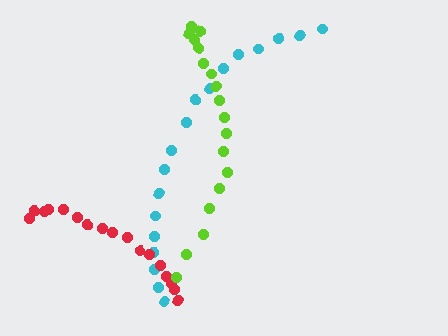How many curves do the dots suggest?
There are 3 distinct paths.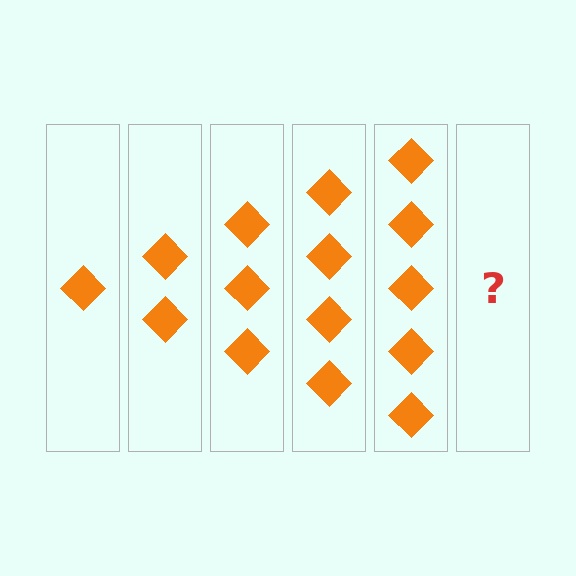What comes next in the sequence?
The next element should be 6 diamonds.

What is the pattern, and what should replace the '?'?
The pattern is that each step adds one more diamond. The '?' should be 6 diamonds.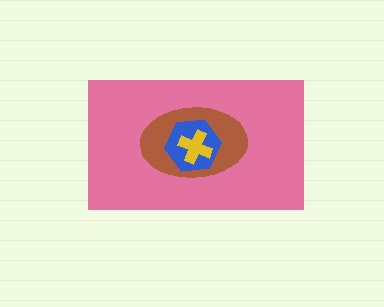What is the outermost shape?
The pink rectangle.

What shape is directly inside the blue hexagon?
The yellow cross.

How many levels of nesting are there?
4.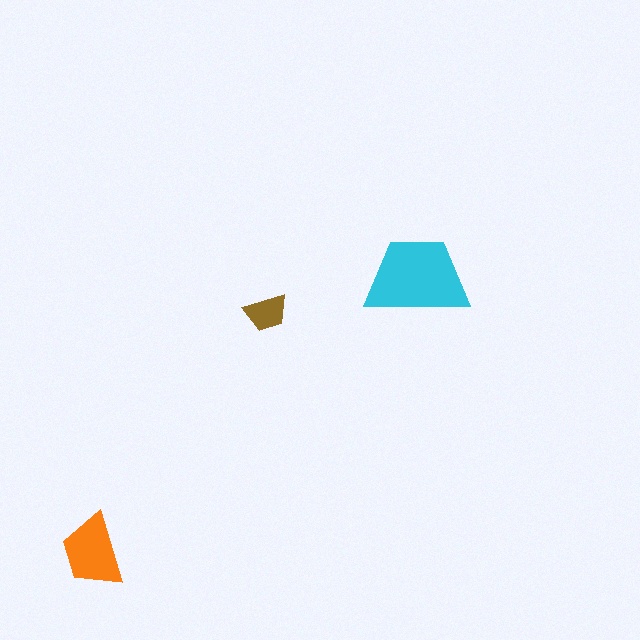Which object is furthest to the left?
The orange trapezoid is leftmost.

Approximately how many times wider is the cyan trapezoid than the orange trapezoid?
About 1.5 times wider.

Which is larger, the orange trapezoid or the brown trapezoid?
The orange one.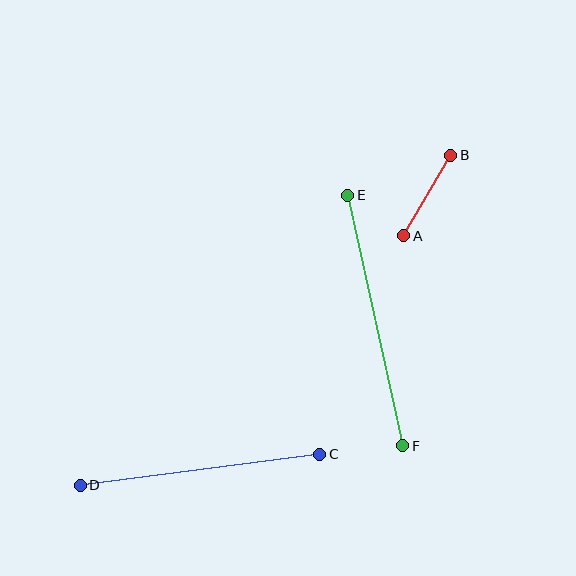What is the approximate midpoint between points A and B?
The midpoint is at approximately (427, 196) pixels.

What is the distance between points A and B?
The distance is approximately 93 pixels.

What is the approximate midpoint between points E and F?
The midpoint is at approximately (375, 321) pixels.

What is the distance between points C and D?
The distance is approximately 242 pixels.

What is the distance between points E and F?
The distance is approximately 256 pixels.